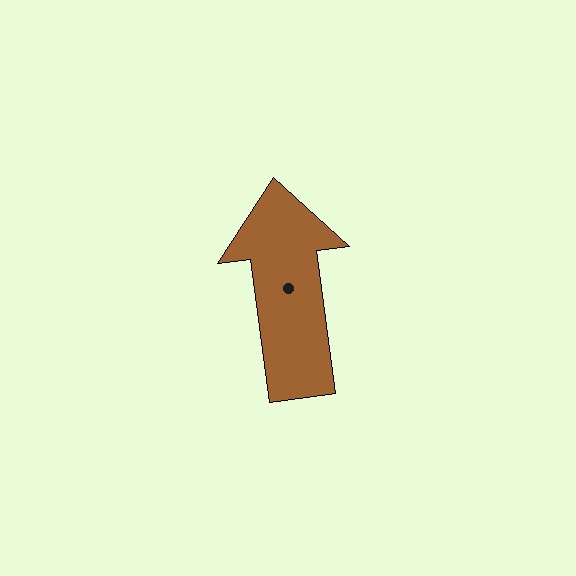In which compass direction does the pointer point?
North.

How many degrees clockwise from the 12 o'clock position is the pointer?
Approximately 353 degrees.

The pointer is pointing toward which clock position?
Roughly 12 o'clock.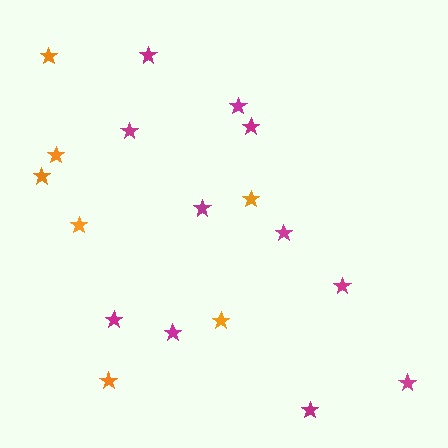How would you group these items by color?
There are 2 groups: one group of magenta stars (11) and one group of orange stars (7).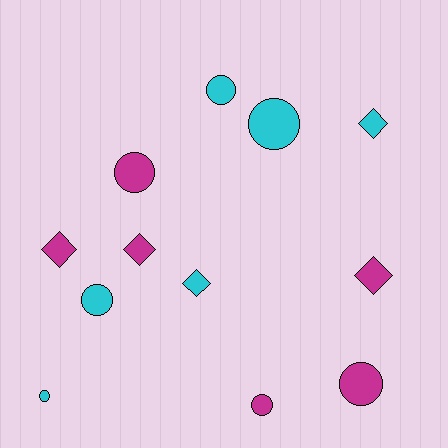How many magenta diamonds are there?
There are 3 magenta diamonds.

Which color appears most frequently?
Cyan, with 6 objects.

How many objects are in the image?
There are 12 objects.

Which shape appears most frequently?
Circle, with 7 objects.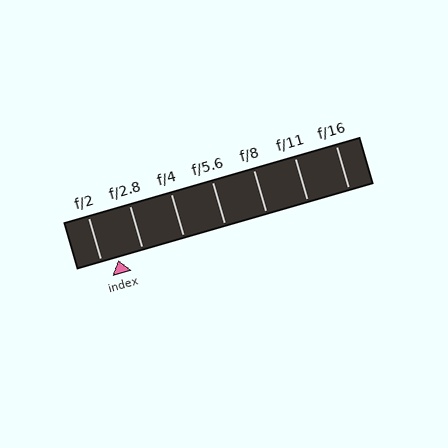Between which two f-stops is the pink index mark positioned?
The index mark is between f/2 and f/2.8.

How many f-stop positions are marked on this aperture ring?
There are 7 f-stop positions marked.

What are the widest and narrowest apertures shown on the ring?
The widest aperture shown is f/2 and the narrowest is f/16.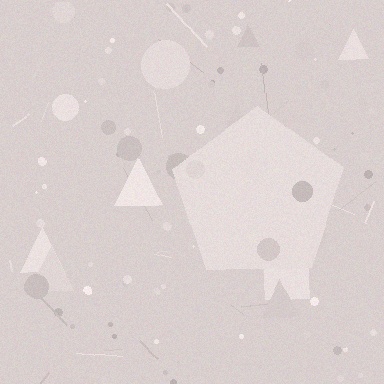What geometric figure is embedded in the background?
A pentagon is embedded in the background.